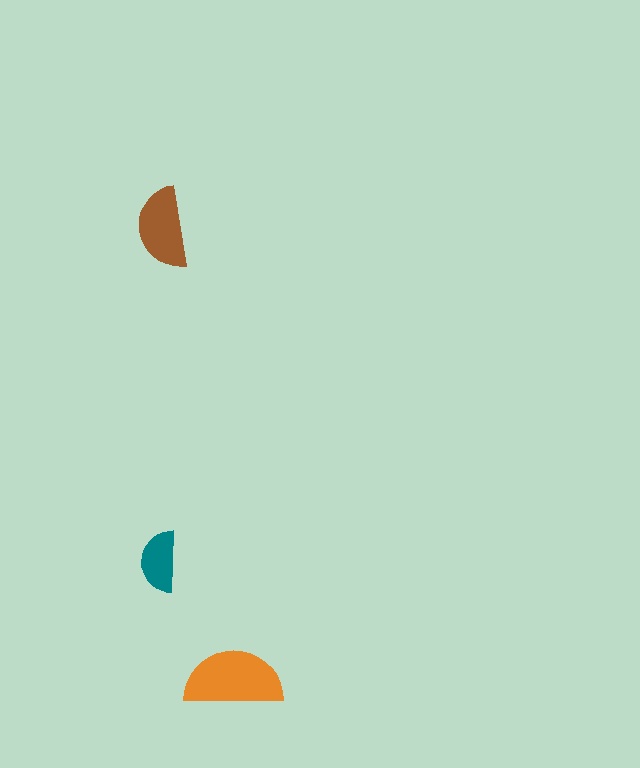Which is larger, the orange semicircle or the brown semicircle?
The orange one.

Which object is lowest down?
The orange semicircle is bottommost.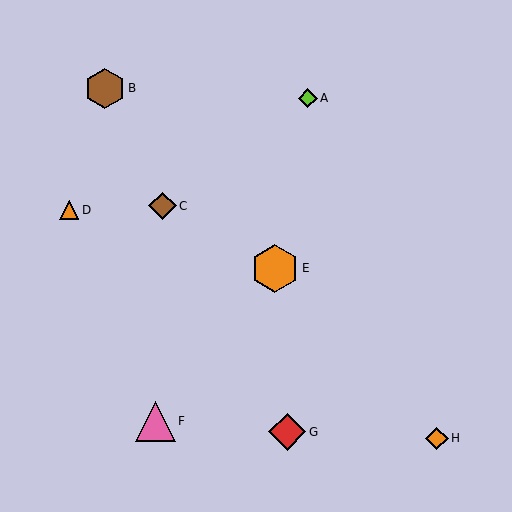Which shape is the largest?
The orange hexagon (labeled E) is the largest.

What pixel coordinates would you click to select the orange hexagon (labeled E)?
Click at (275, 268) to select the orange hexagon E.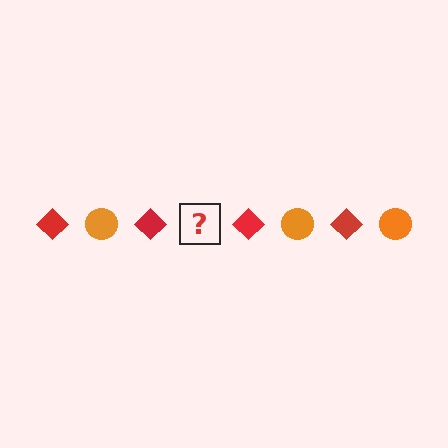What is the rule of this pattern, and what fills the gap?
The rule is that the pattern alternates between red diamond and orange circle. The gap should be filled with an orange circle.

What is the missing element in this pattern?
The missing element is an orange circle.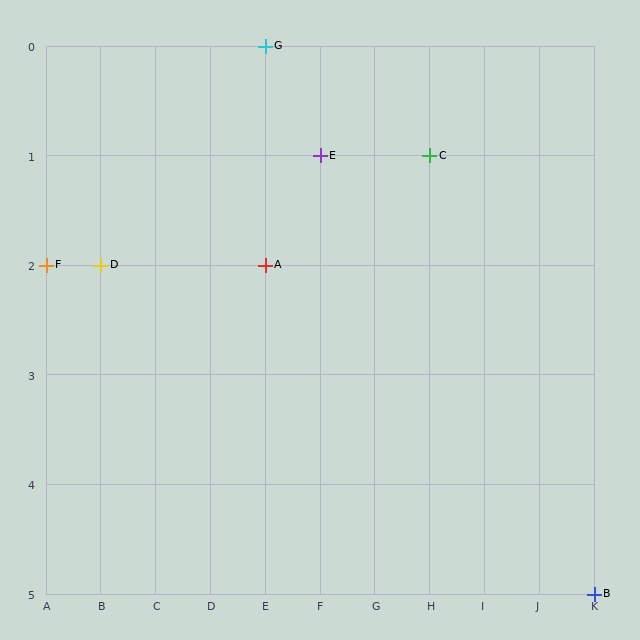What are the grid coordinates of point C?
Point C is at grid coordinates (H, 1).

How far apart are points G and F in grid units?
Points G and F are 4 columns and 2 rows apart (about 4.5 grid units diagonally).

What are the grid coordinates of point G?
Point G is at grid coordinates (E, 0).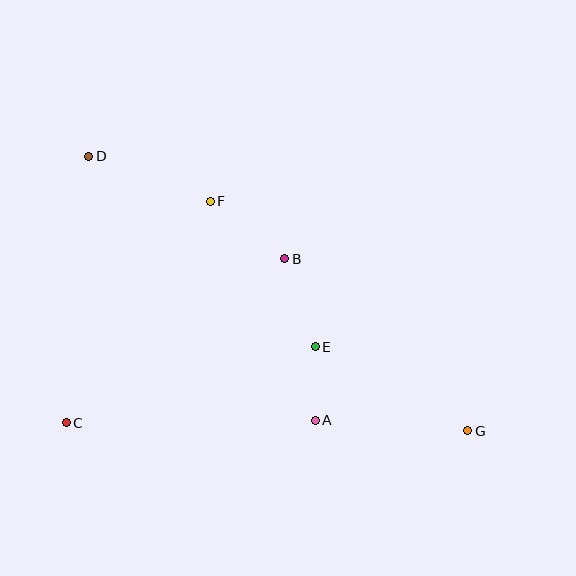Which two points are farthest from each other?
Points D and G are farthest from each other.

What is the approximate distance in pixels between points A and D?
The distance between A and D is approximately 348 pixels.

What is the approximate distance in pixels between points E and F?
The distance between E and F is approximately 179 pixels.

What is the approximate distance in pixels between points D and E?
The distance between D and E is approximately 296 pixels.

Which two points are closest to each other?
Points A and E are closest to each other.